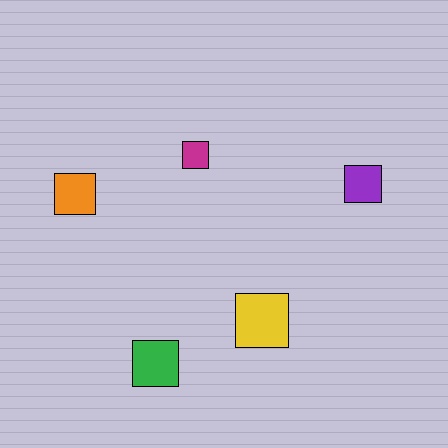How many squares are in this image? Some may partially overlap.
There are 5 squares.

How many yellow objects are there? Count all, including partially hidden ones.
There is 1 yellow object.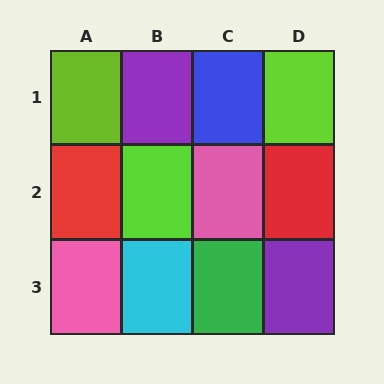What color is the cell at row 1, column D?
Lime.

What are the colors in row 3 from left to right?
Pink, cyan, green, purple.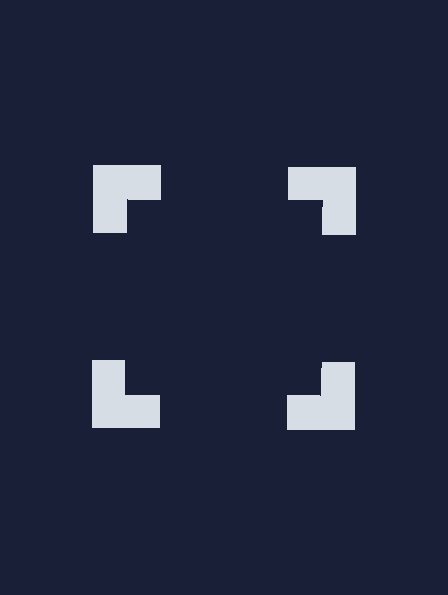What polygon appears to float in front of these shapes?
An illusory square — its edges are inferred from the aligned wedge cuts in the notched squares, not physically drawn.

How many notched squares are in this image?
There are 4 — one at each vertex of the illusory square.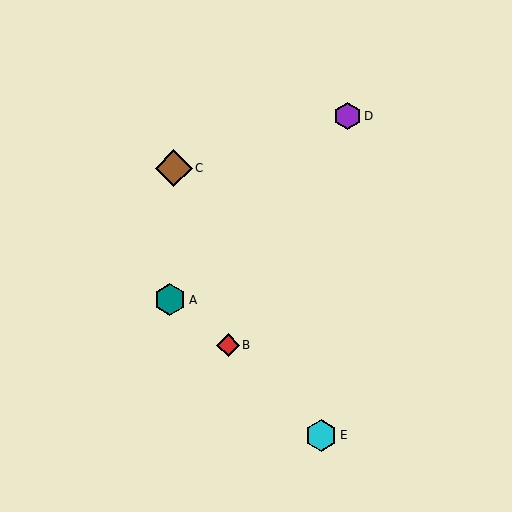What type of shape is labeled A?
Shape A is a teal hexagon.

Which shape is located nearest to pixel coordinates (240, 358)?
The red diamond (labeled B) at (228, 345) is nearest to that location.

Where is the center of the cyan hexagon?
The center of the cyan hexagon is at (321, 435).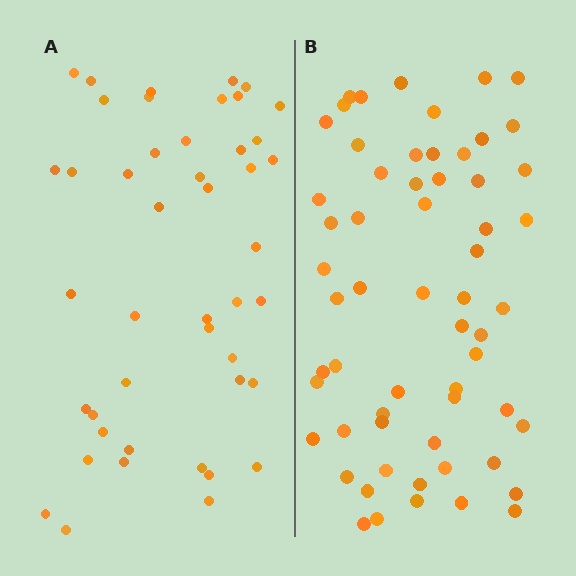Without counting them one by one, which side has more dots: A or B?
Region B (the right region) has more dots.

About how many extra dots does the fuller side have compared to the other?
Region B has approximately 15 more dots than region A.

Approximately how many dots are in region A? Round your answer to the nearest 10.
About 40 dots. (The exact count is 45, which rounds to 40.)